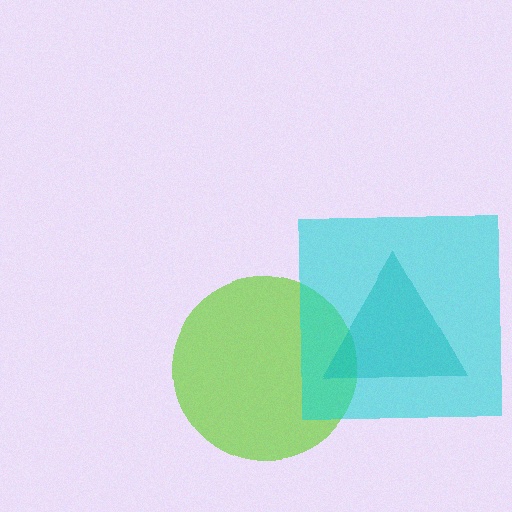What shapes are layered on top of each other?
The layered shapes are: a lime circle, a teal triangle, a cyan square.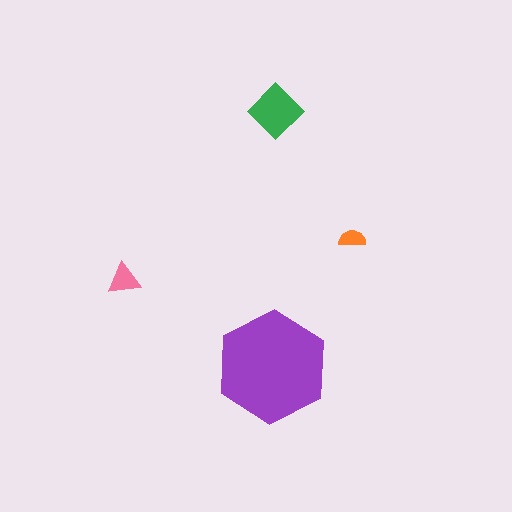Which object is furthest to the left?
The pink triangle is leftmost.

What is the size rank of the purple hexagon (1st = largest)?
1st.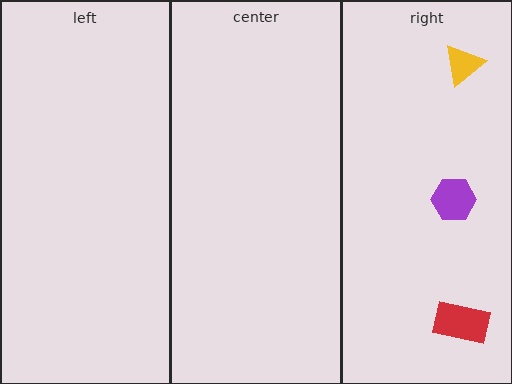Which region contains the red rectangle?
The right region.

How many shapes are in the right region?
3.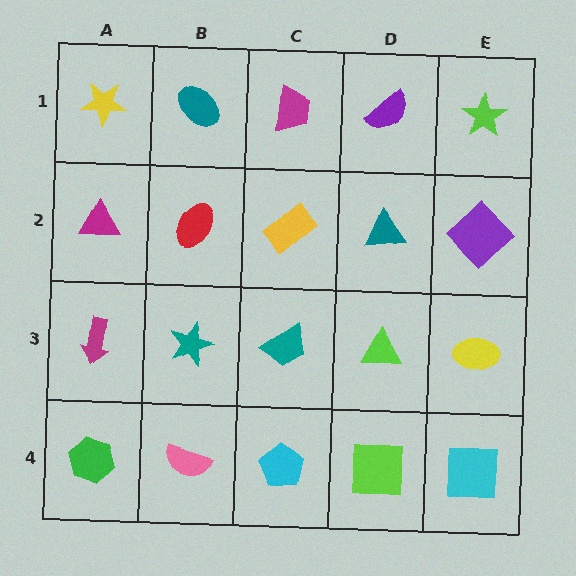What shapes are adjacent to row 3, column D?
A teal triangle (row 2, column D), a lime square (row 4, column D), a teal trapezoid (row 3, column C), a yellow ellipse (row 3, column E).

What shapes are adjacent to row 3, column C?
A yellow rectangle (row 2, column C), a cyan pentagon (row 4, column C), a teal star (row 3, column B), a lime triangle (row 3, column D).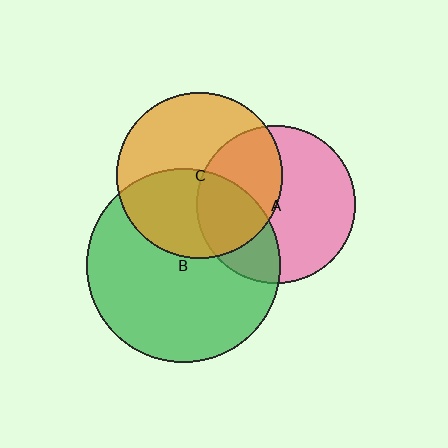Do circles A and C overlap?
Yes.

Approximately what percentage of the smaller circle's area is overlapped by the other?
Approximately 40%.